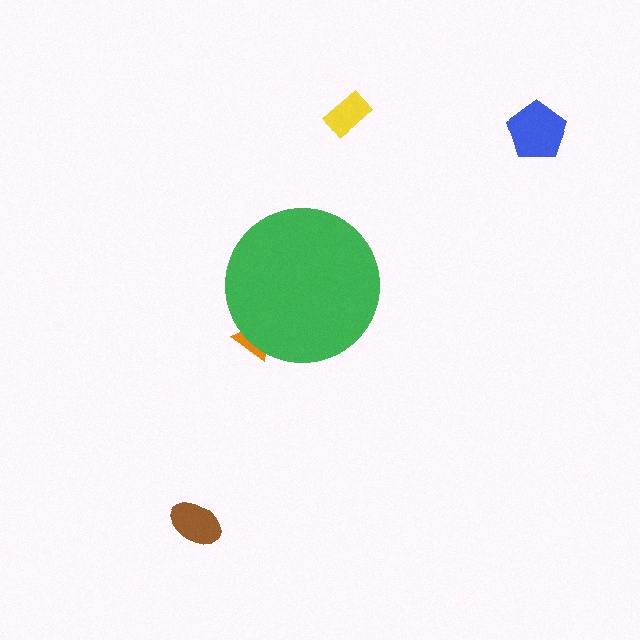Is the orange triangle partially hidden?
Yes, the orange triangle is partially hidden behind the green circle.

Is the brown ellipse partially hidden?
No, the brown ellipse is fully visible.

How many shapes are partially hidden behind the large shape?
1 shape is partially hidden.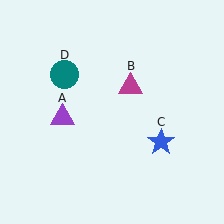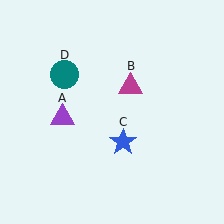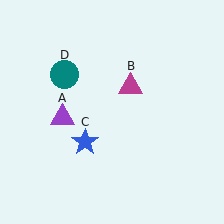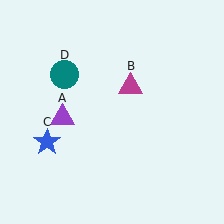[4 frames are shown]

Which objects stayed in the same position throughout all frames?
Purple triangle (object A) and magenta triangle (object B) and teal circle (object D) remained stationary.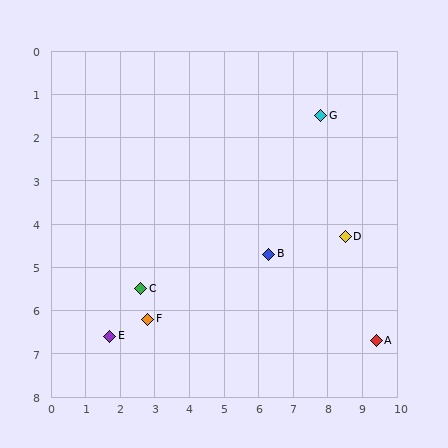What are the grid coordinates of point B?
Point B is at approximately (6.3, 4.7).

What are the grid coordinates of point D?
Point D is at approximately (8.5, 4.3).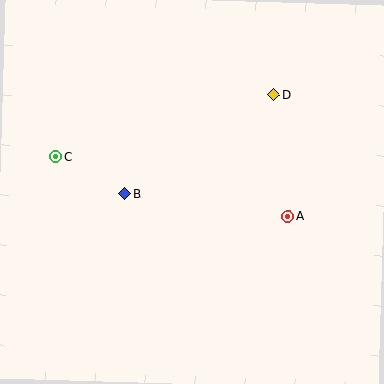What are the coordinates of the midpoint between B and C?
The midpoint between B and C is at (90, 175).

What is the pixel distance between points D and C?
The distance between D and C is 227 pixels.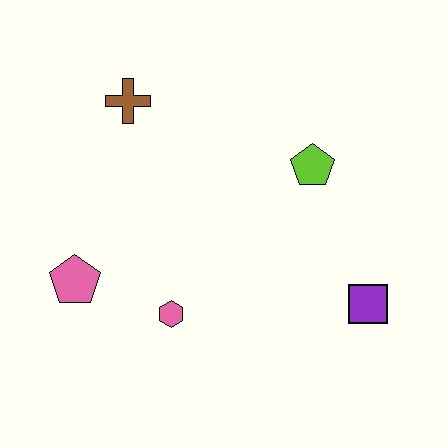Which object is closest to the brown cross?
The pink pentagon is closest to the brown cross.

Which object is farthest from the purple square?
The brown cross is farthest from the purple square.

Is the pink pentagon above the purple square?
Yes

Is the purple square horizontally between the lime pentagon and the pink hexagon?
No